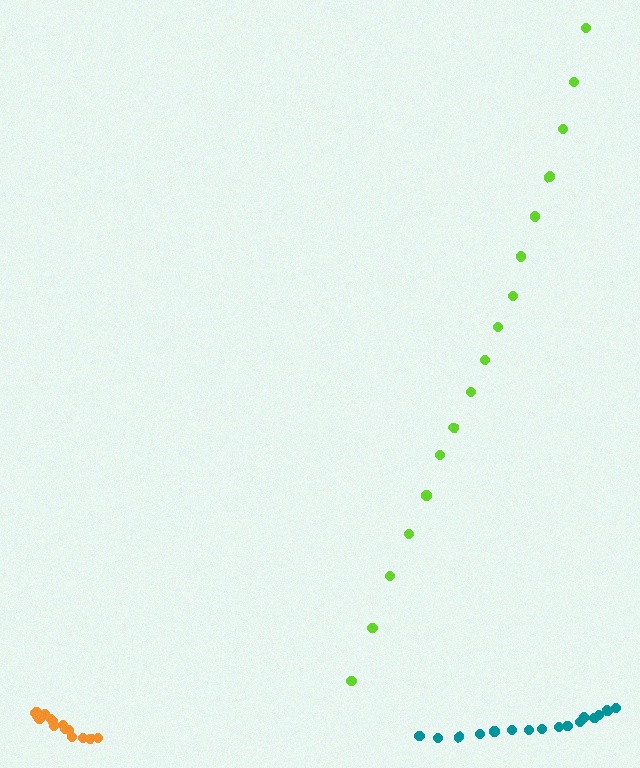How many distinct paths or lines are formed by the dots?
There are 3 distinct paths.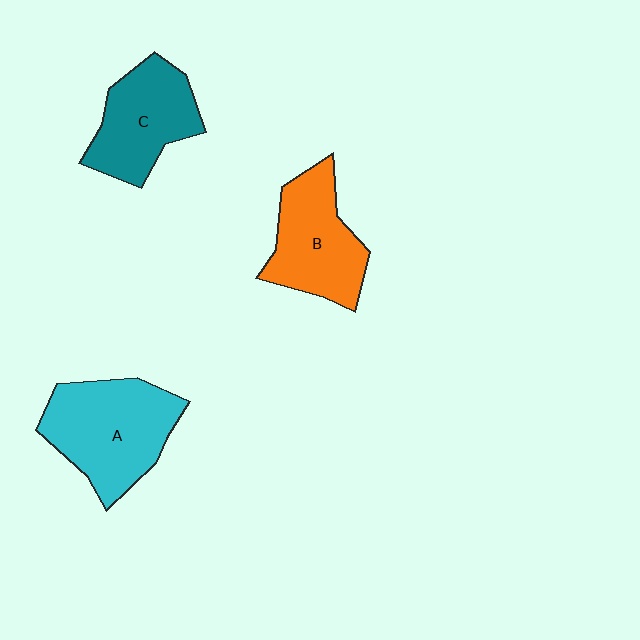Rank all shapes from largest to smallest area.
From largest to smallest: A (cyan), B (orange), C (teal).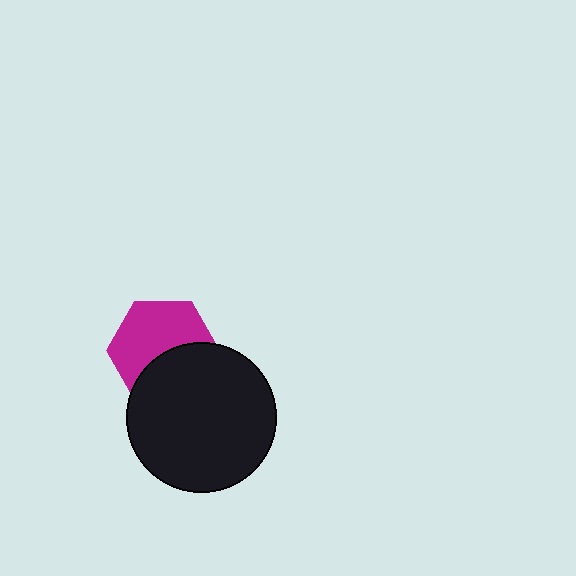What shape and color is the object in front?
The object in front is a black circle.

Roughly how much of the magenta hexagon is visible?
About half of it is visible (roughly 59%).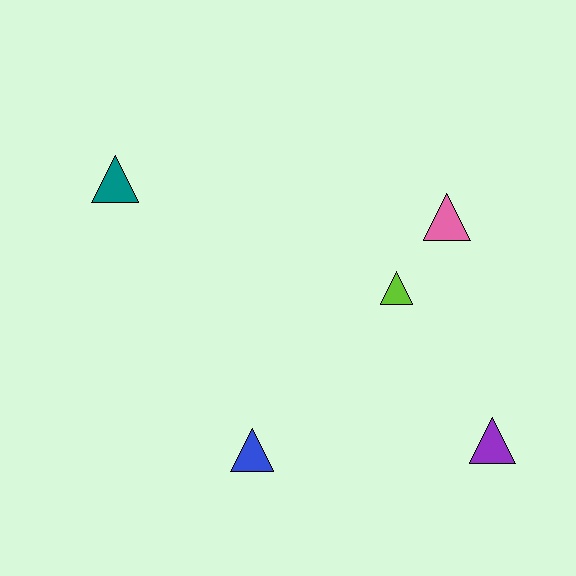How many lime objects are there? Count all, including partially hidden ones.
There is 1 lime object.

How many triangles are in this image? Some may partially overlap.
There are 5 triangles.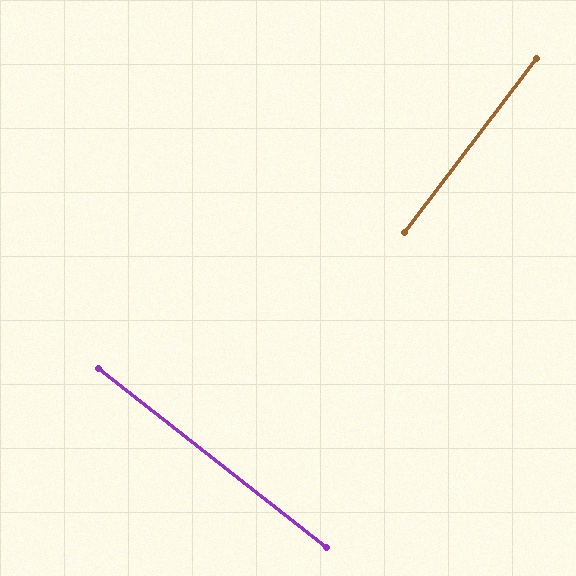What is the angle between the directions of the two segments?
Approximately 89 degrees.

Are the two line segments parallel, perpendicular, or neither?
Perpendicular — they meet at approximately 89°.